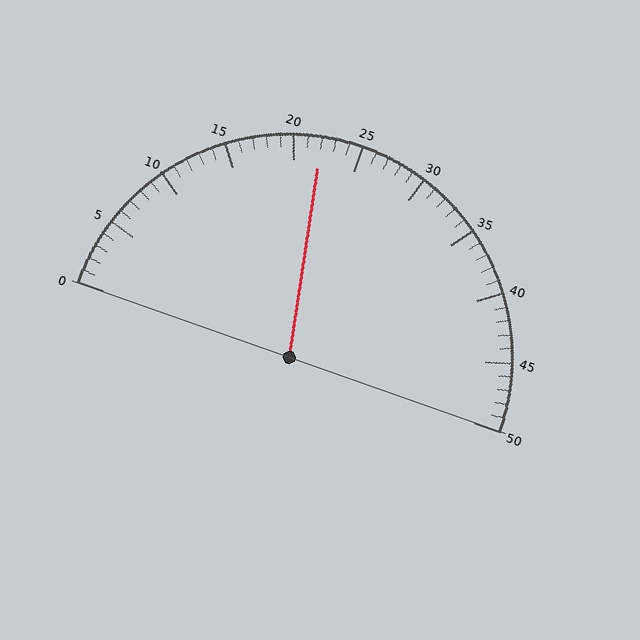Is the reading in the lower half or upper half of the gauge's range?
The reading is in the lower half of the range (0 to 50).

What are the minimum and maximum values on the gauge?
The gauge ranges from 0 to 50.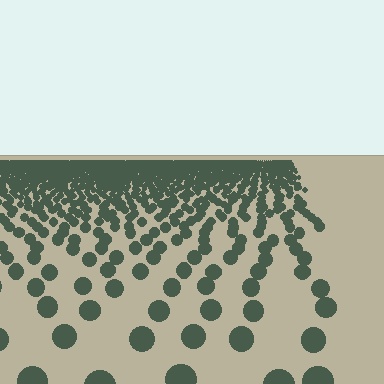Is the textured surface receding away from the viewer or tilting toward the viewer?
The surface is receding away from the viewer. Texture elements get smaller and denser toward the top.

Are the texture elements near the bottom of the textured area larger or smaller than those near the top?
Larger. Near the bottom, elements are closer to the viewer and appear at a bigger on-screen size.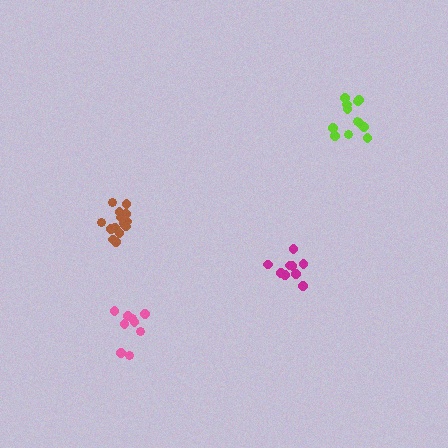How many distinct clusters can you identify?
There are 4 distinct clusters.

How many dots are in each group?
Group 1: 9 dots, Group 2: 14 dots, Group 3: 9 dots, Group 4: 12 dots (44 total).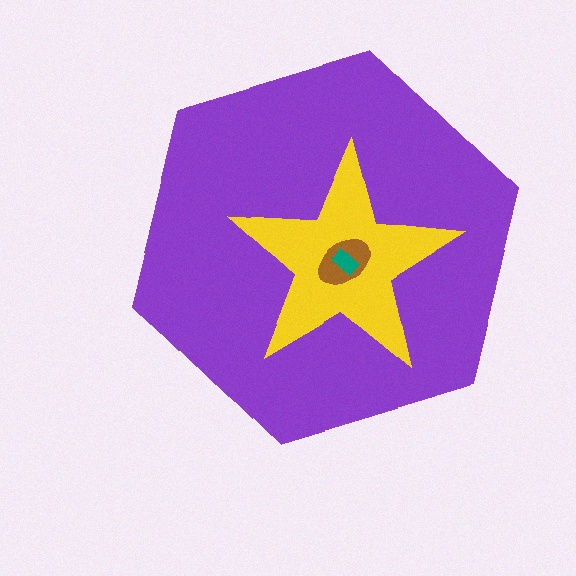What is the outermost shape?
The purple hexagon.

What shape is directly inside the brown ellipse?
The teal rectangle.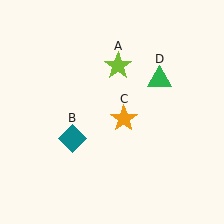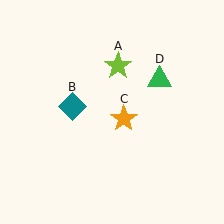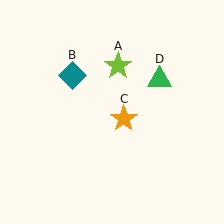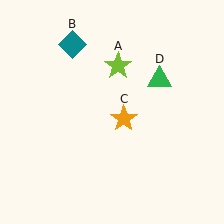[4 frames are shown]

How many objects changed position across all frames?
1 object changed position: teal diamond (object B).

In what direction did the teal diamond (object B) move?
The teal diamond (object B) moved up.